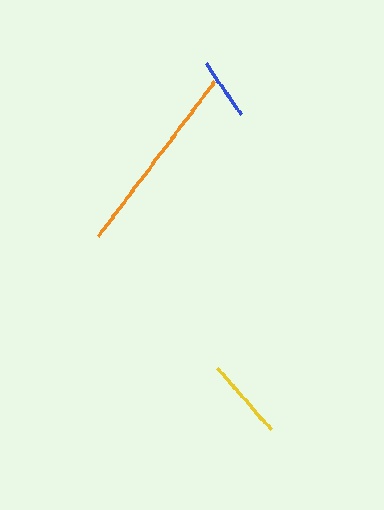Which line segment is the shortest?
The blue line is the shortest at approximately 62 pixels.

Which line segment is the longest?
The orange line is the longest at approximately 193 pixels.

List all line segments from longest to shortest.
From longest to shortest: orange, yellow, blue.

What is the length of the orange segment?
The orange segment is approximately 193 pixels long.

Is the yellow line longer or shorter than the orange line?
The orange line is longer than the yellow line.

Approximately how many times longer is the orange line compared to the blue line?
The orange line is approximately 3.1 times the length of the blue line.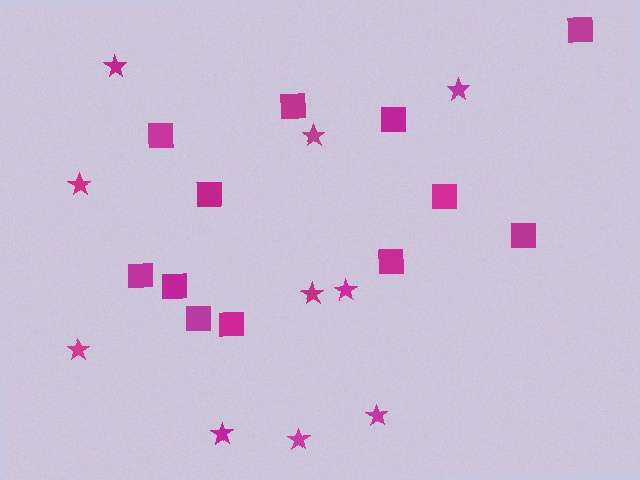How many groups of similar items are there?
There are 2 groups: one group of stars (10) and one group of squares (12).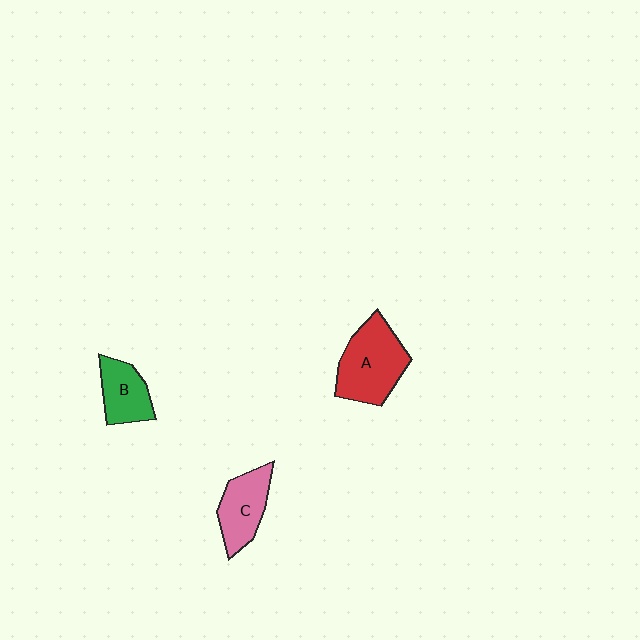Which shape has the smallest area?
Shape B (green).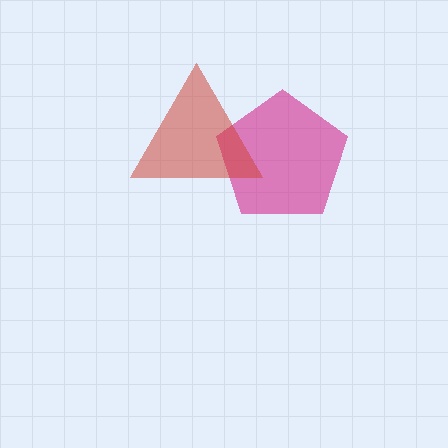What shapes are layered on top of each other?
The layered shapes are: a magenta pentagon, a red triangle.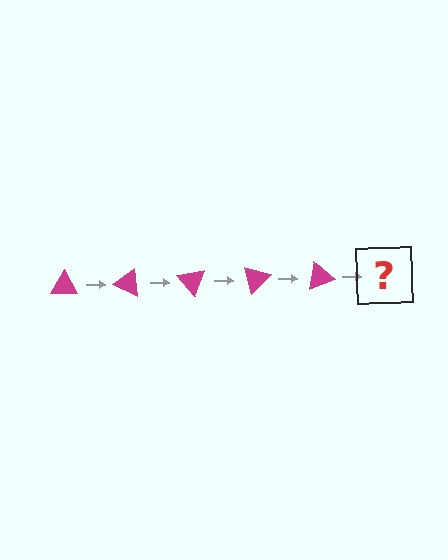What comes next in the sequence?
The next element should be a magenta triangle rotated 125 degrees.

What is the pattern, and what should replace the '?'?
The pattern is that the triangle rotates 25 degrees each step. The '?' should be a magenta triangle rotated 125 degrees.